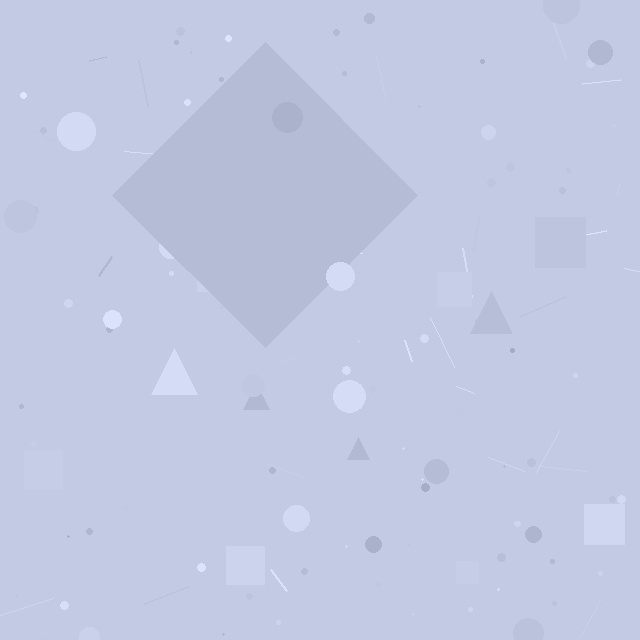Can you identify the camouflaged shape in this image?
The camouflaged shape is a diamond.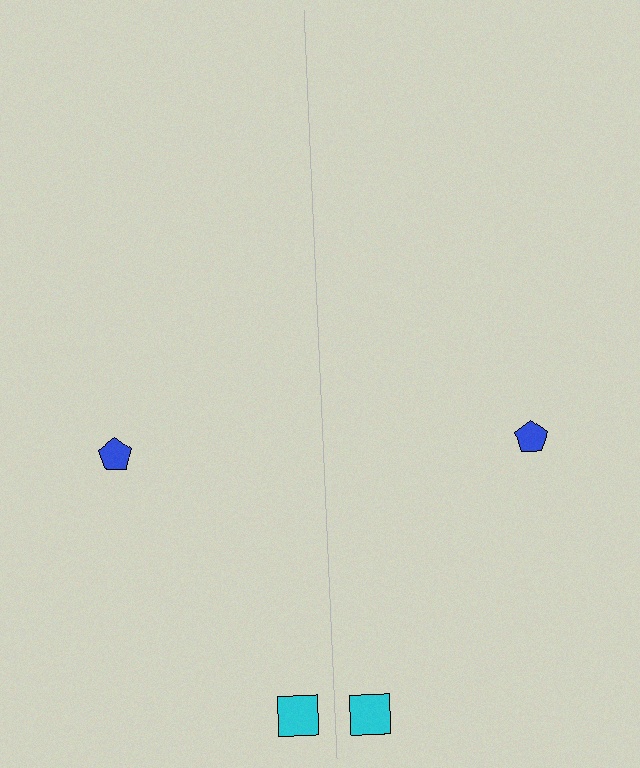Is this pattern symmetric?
Yes, this pattern has bilateral (reflection) symmetry.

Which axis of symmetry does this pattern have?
The pattern has a vertical axis of symmetry running through the center of the image.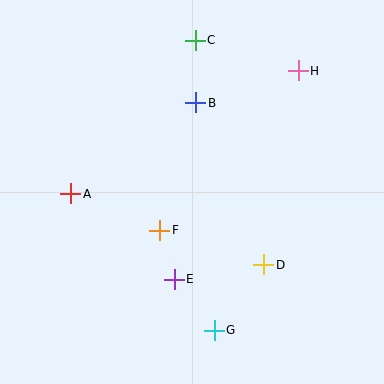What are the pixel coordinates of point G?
Point G is at (214, 330).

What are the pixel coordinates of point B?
Point B is at (196, 103).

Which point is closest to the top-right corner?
Point H is closest to the top-right corner.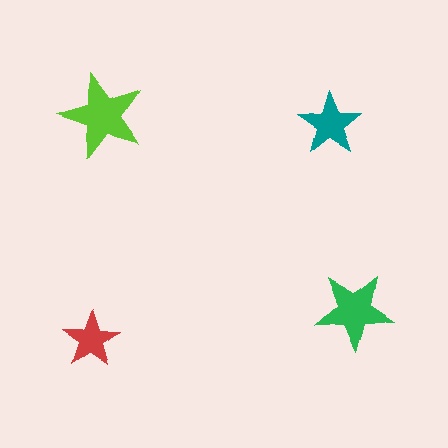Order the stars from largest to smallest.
the lime one, the green one, the teal one, the red one.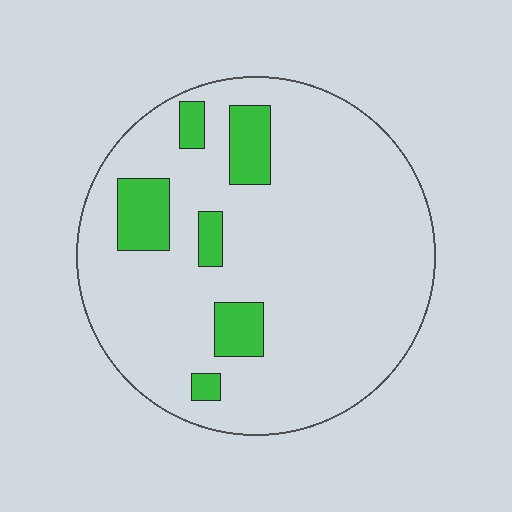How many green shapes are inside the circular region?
6.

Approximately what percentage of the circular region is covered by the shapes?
Approximately 15%.